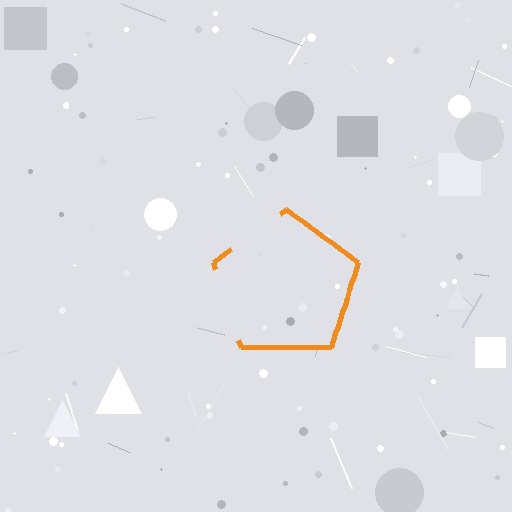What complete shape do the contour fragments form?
The contour fragments form a pentagon.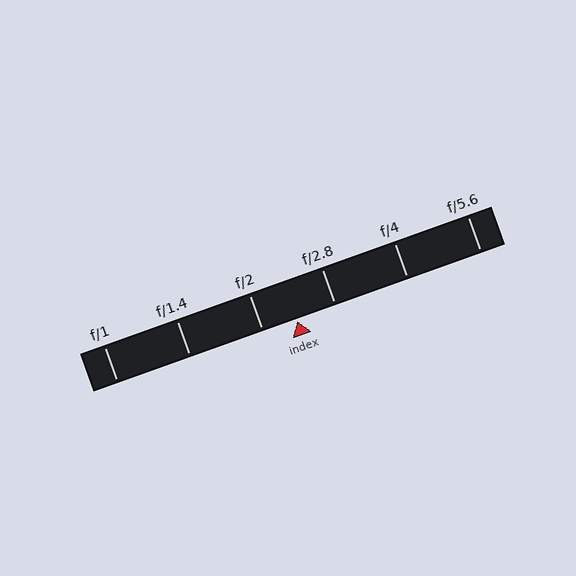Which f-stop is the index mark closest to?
The index mark is closest to f/2.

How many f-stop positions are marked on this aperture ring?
There are 6 f-stop positions marked.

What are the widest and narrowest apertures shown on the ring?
The widest aperture shown is f/1 and the narrowest is f/5.6.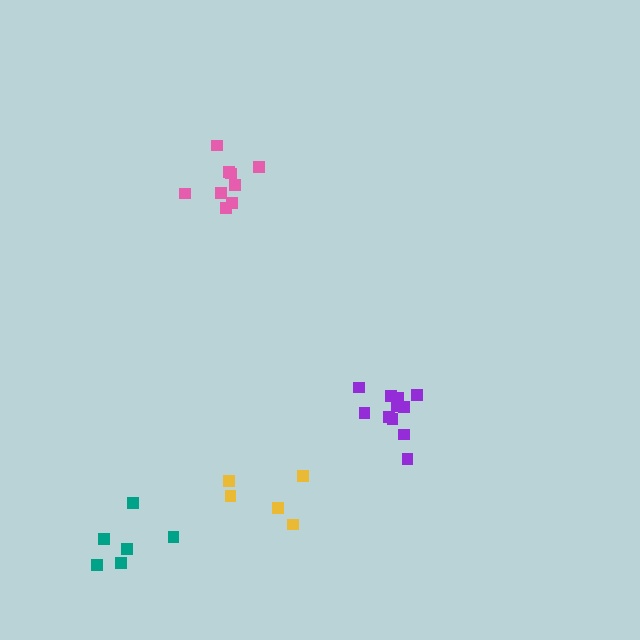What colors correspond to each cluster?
The clusters are colored: pink, purple, yellow, teal.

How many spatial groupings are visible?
There are 4 spatial groupings.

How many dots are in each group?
Group 1: 9 dots, Group 2: 11 dots, Group 3: 5 dots, Group 4: 6 dots (31 total).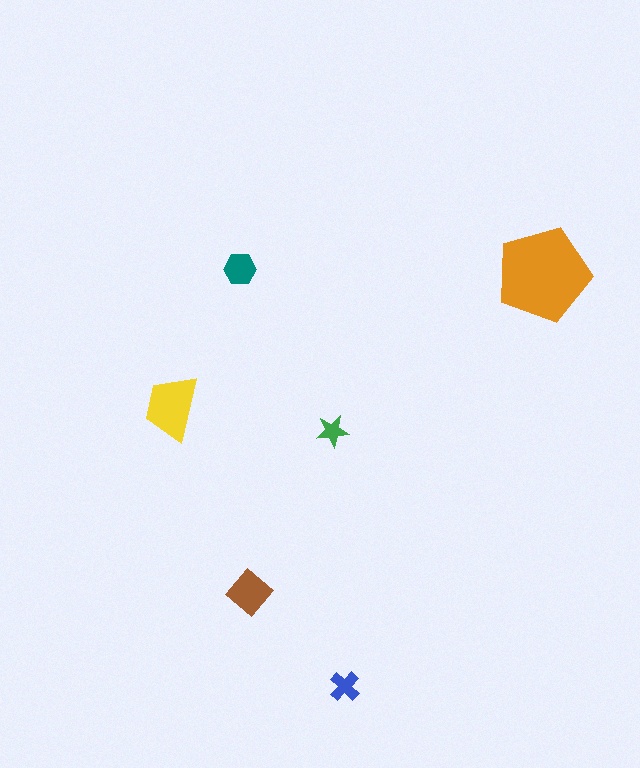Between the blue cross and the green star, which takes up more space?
The blue cross.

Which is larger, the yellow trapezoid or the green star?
The yellow trapezoid.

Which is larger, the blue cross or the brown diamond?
The brown diamond.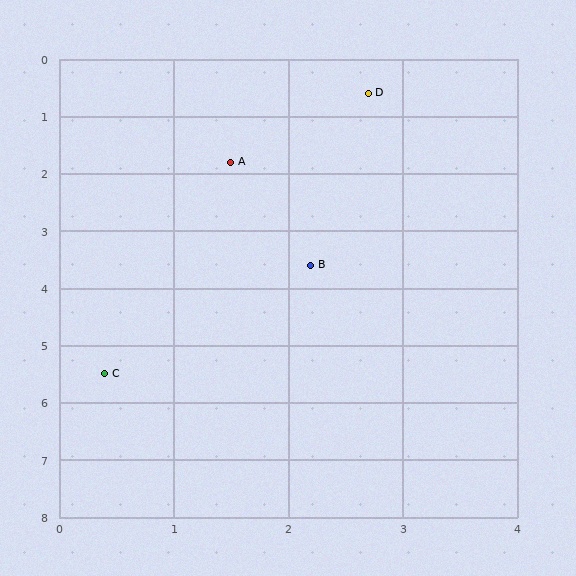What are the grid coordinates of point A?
Point A is at approximately (1.5, 1.8).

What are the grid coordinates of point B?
Point B is at approximately (2.2, 3.6).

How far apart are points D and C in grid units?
Points D and C are about 5.4 grid units apart.